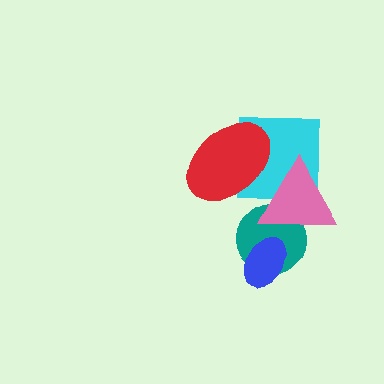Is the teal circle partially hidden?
Yes, it is partially covered by another shape.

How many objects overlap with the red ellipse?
2 objects overlap with the red ellipse.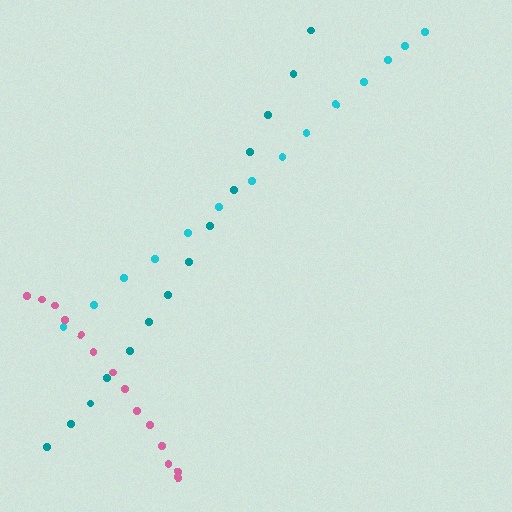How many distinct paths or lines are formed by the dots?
There are 3 distinct paths.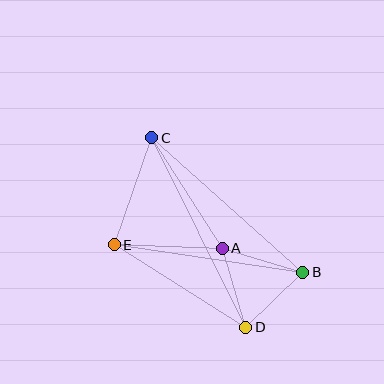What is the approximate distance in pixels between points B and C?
The distance between B and C is approximately 202 pixels.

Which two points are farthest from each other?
Points C and D are farthest from each other.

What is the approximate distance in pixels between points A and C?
The distance between A and C is approximately 131 pixels.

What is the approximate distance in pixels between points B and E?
The distance between B and E is approximately 190 pixels.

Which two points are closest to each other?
Points B and D are closest to each other.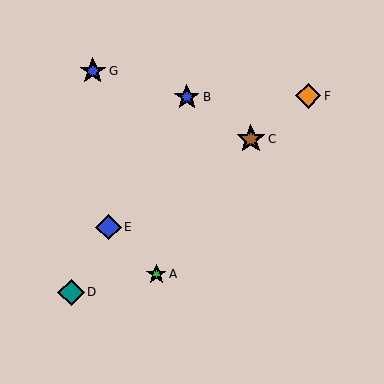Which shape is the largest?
The brown star (labeled C) is the largest.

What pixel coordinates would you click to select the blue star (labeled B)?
Click at (187, 97) to select the blue star B.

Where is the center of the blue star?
The center of the blue star is at (93, 71).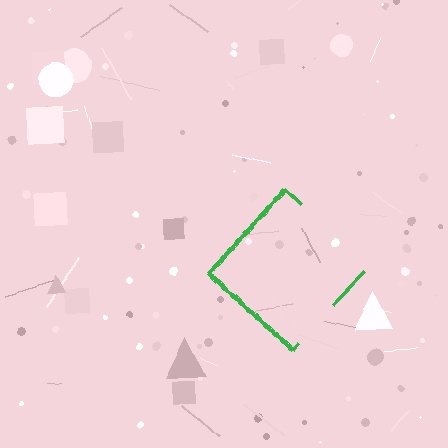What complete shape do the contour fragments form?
The contour fragments form a diamond.